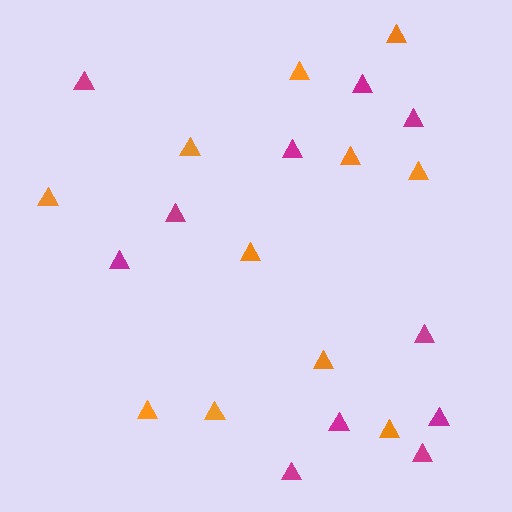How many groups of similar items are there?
There are 2 groups: one group of magenta triangles (11) and one group of orange triangles (11).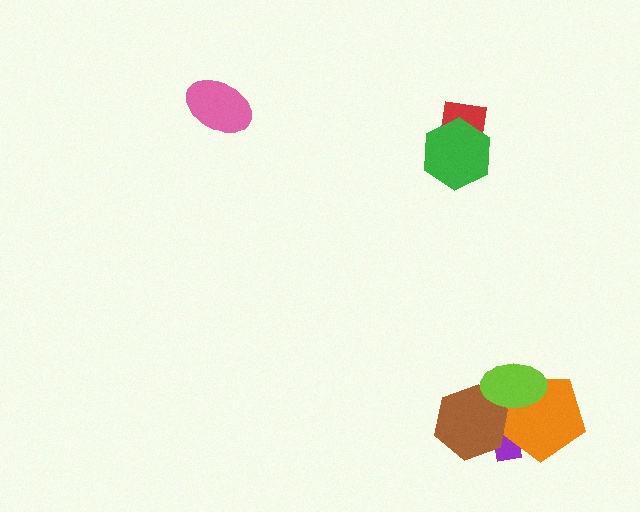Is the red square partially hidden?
Yes, it is partially covered by another shape.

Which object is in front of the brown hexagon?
The lime ellipse is in front of the brown hexagon.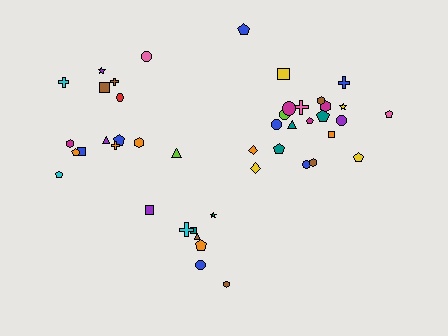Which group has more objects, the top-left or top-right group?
The top-right group.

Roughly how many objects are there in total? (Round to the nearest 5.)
Roughly 45 objects in total.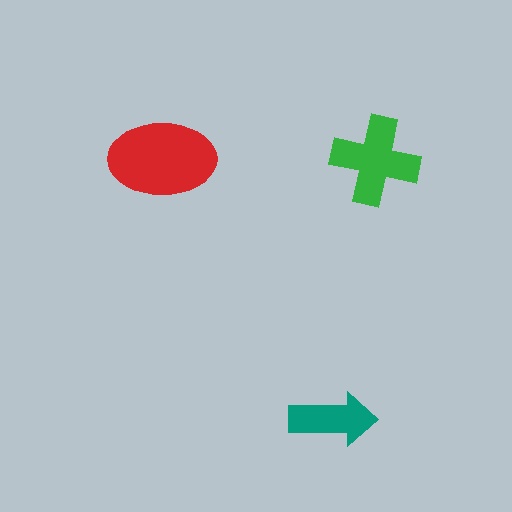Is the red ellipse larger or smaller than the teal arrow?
Larger.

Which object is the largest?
The red ellipse.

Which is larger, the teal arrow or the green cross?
The green cross.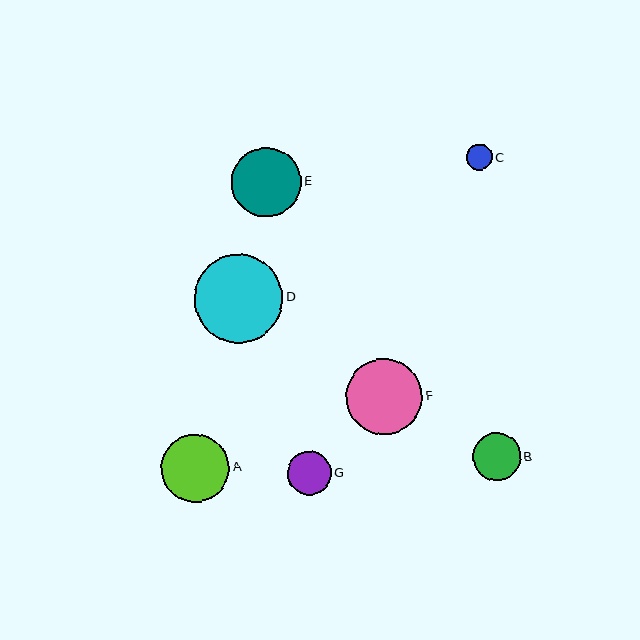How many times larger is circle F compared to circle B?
Circle F is approximately 1.6 times the size of circle B.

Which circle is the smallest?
Circle C is the smallest with a size of approximately 26 pixels.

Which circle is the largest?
Circle D is the largest with a size of approximately 88 pixels.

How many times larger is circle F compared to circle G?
Circle F is approximately 1.7 times the size of circle G.